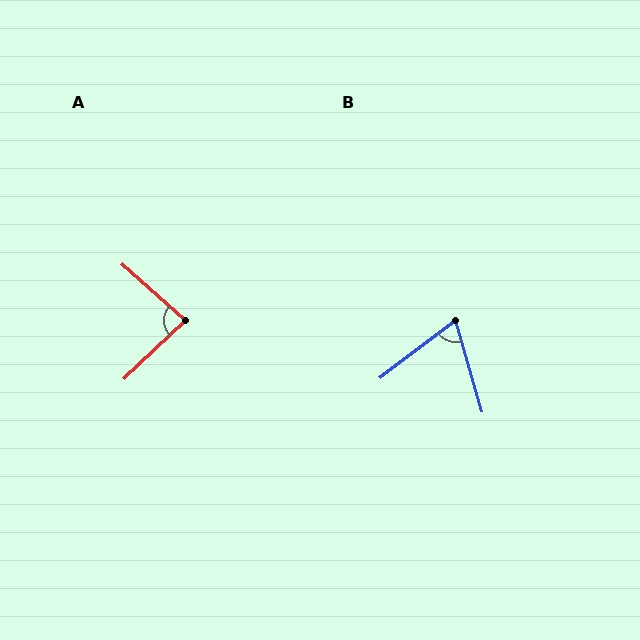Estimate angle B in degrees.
Approximately 69 degrees.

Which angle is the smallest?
B, at approximately 69 degrees.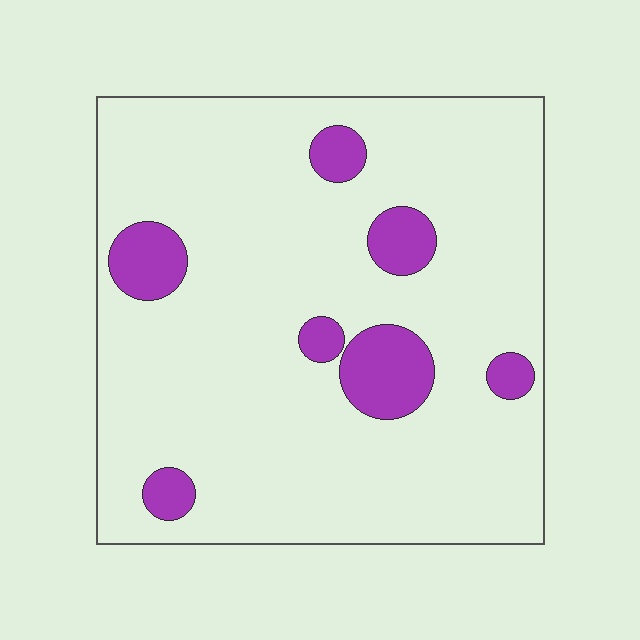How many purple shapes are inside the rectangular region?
7.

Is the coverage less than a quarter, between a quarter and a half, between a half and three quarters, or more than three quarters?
Less than a quarter.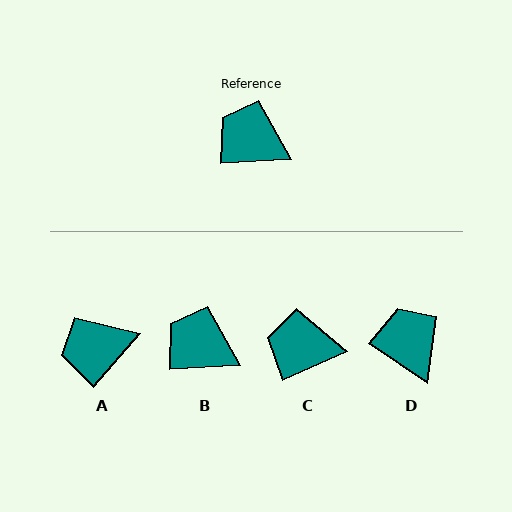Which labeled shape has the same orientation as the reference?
B.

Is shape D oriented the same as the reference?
No, it is off by about 37 degrees.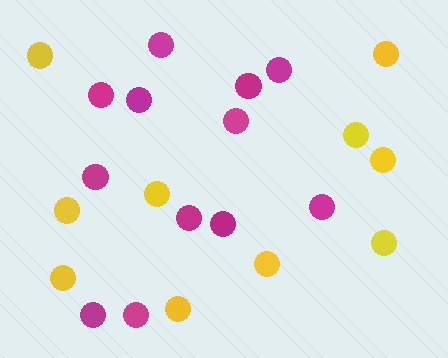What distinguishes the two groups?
There are 2 groups: one group of yellow circles (10) and one group of magenta circles (12).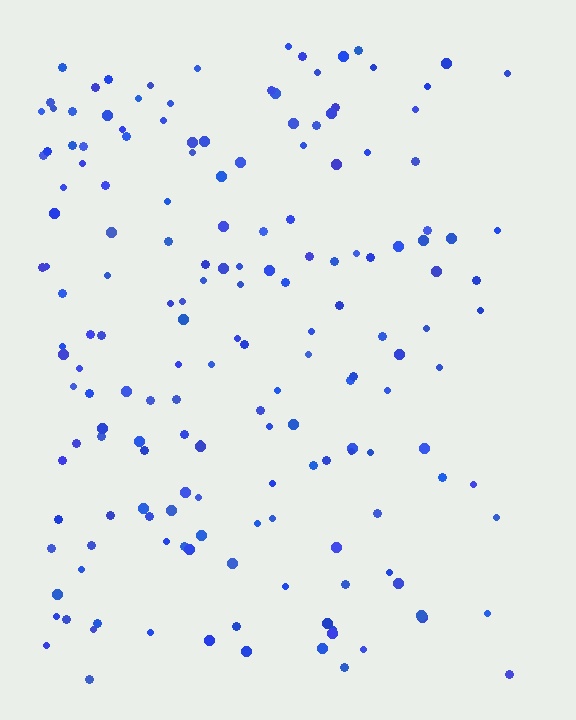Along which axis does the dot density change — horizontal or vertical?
Horizontal.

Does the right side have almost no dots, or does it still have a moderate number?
Still a moderate number, just noticeably fewer than the left.